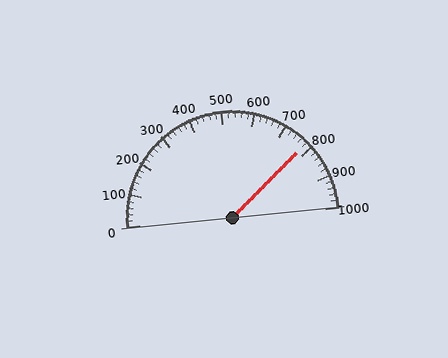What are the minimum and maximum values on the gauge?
The gauge ranges from 0 to 1000.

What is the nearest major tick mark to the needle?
The nearest major tick mark is 800.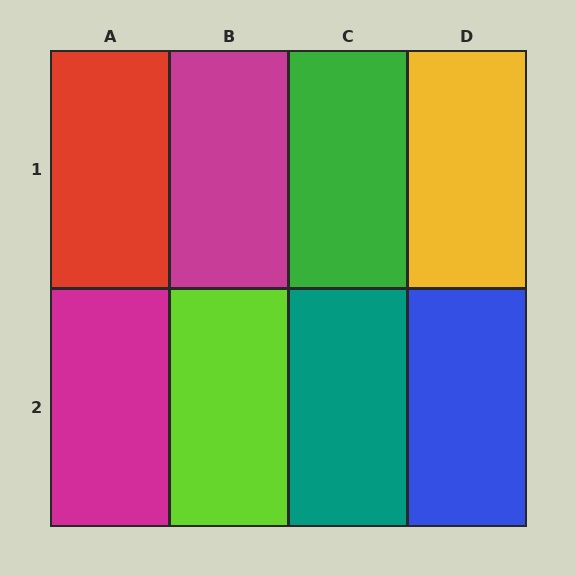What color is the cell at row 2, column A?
Magenta.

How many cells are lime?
1 cell is lime.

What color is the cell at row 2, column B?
Lime.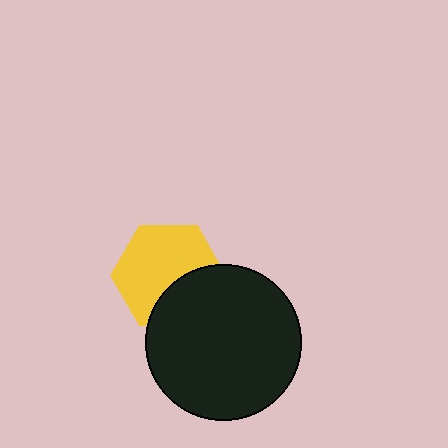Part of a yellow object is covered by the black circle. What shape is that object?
It is a hexagon.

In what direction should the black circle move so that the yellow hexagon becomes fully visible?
The black circle should move down. That is the shortest direction to clear the overlap and leave the yellow hexagon fully visible.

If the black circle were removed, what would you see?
You would see the complete yellow hexagon.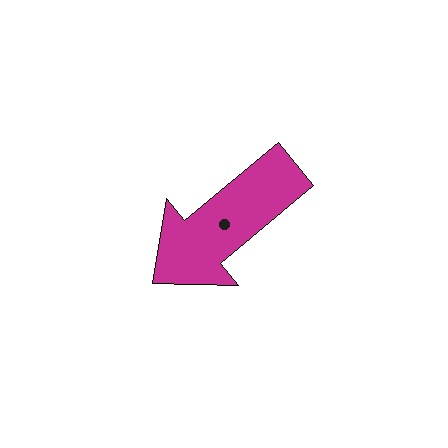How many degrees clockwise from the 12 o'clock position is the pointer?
Approximately 230 degrees.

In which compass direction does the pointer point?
Southwest.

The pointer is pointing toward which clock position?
Roughly 8 o'clock.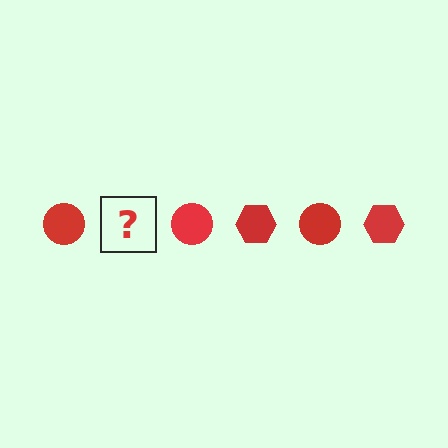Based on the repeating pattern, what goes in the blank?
The blank should be a red hexagon.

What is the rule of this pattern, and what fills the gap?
The rule is that the pattern cycles through circle, hexagon shapes in red. The gap should be filled with a red hexagon.